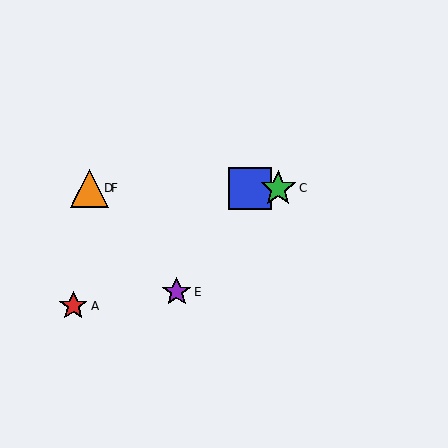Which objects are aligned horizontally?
Objects B, C, D, F are aligned horizontally.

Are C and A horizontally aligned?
No, C is at y≈189 and A is at y≈306.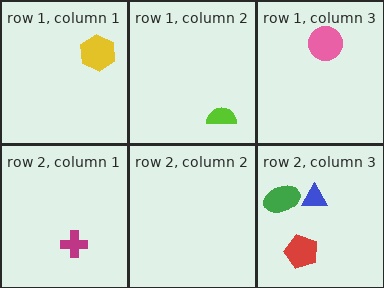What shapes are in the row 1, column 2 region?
The lime semicircle.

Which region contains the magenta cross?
The row 2, column 1 region.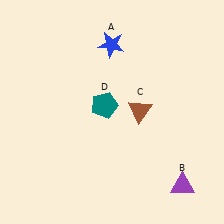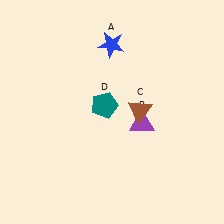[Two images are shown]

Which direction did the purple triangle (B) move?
The purple triangle (B) moved up.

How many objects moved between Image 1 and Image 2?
1 object moved between the two images.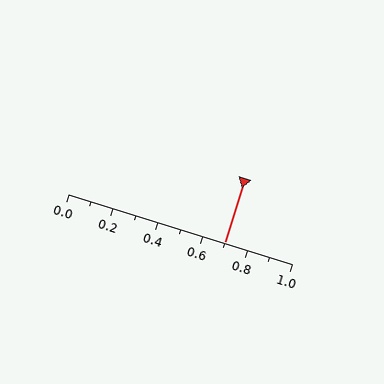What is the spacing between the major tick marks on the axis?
The major ticks are spaced 0.2 apart.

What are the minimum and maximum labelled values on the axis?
The axis runs from 0.0 to 1.0.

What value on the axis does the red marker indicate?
The marker indicates approximately 0.7.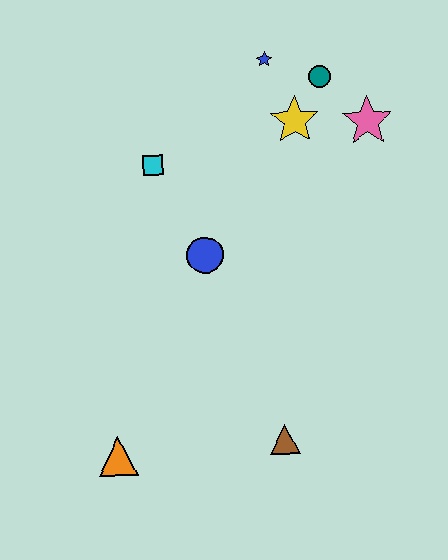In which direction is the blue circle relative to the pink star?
The blue circle is to the left of the pink star.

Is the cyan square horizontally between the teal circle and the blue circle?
No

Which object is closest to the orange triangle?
The brown triangle is closest to the orange triangle.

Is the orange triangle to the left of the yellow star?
Yes